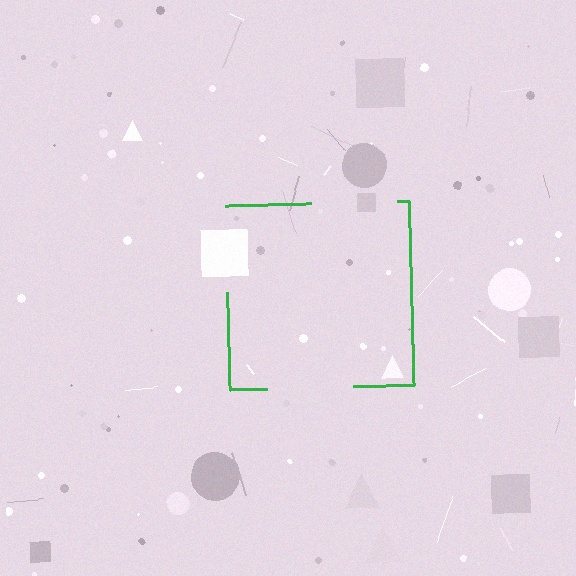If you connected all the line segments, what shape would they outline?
They would outline a square.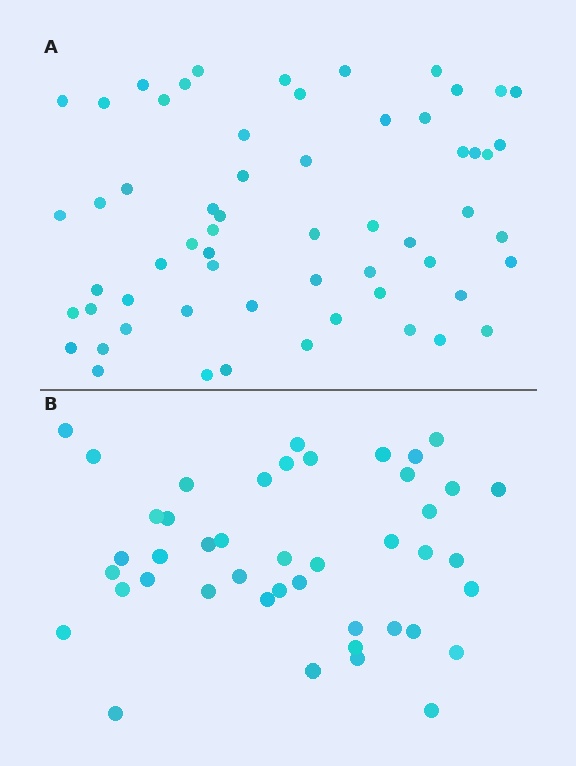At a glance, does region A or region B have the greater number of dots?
Region A (the top region) has more dots.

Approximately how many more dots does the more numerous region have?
Region A has approximately 15 more dots than region B.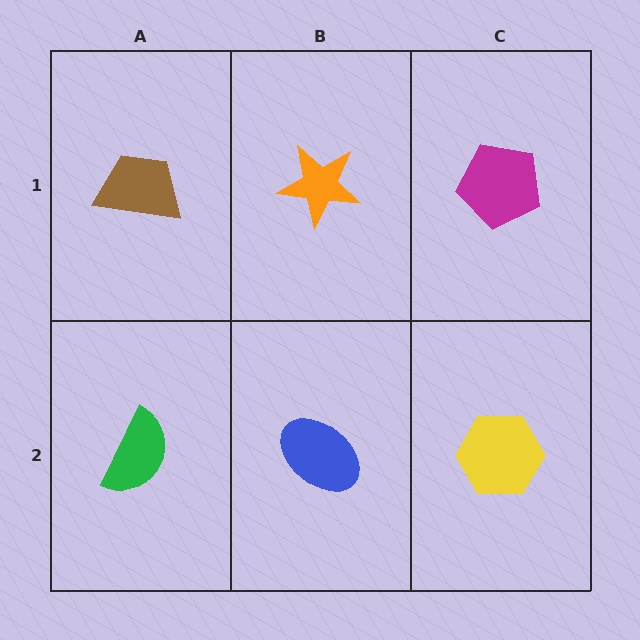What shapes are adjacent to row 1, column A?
A green semicircle (row 2, column A), an orange star (row 1, column B).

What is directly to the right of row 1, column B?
A magenta pentagon.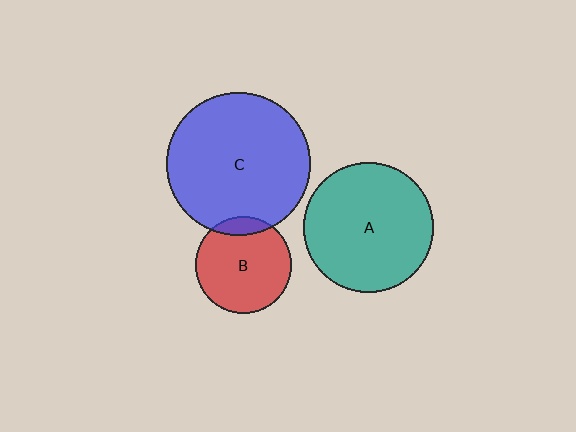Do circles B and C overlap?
Yes.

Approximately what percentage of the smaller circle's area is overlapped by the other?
Approximately 10%.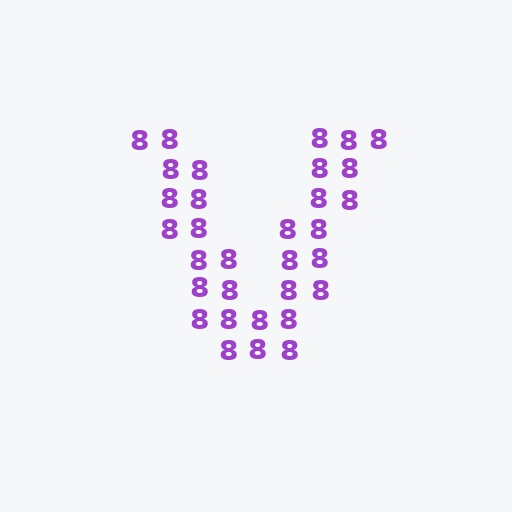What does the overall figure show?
The overall figure shows the letter V.